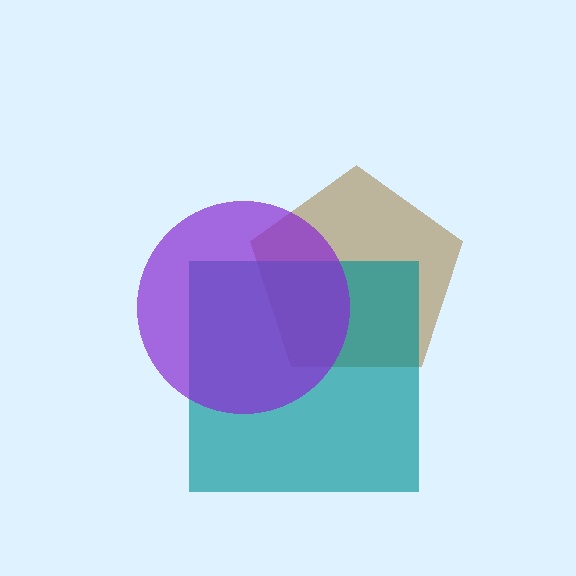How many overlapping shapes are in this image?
There are 3 overlapping shapes in the image.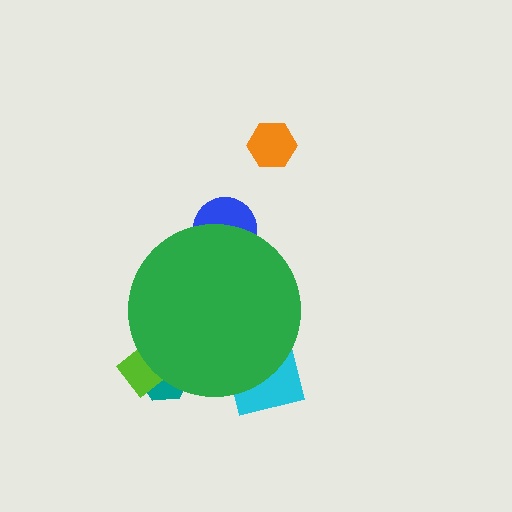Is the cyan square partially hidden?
Yes, the cyan square is partially hidden behind the green circle.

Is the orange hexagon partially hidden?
No, the orange hexagon is fully visible.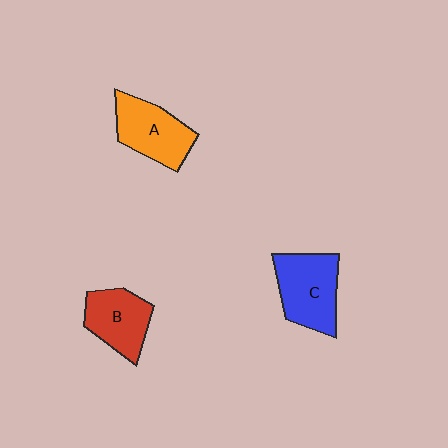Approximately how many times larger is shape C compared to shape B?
Approximately 1.2 times.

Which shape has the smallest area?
Shape B (red).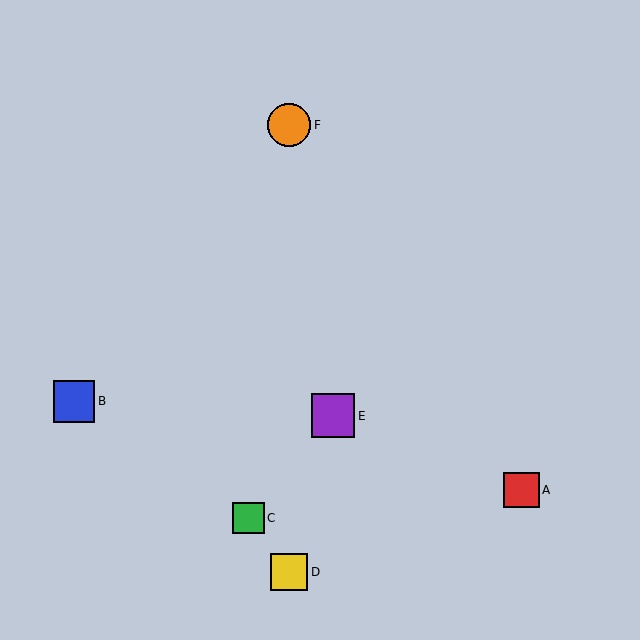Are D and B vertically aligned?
No, D is at x≈289 and B is at x≈74.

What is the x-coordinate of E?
Object E is at x≈333.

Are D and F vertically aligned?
Yes, both are at x≈289.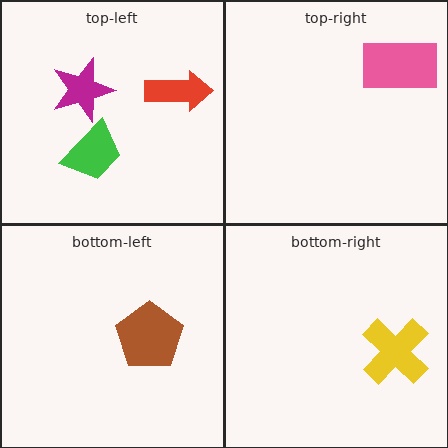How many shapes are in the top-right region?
1.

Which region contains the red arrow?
The top-left region.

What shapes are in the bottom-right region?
The yellow cross.